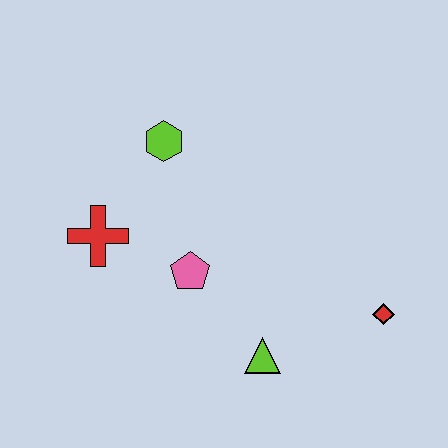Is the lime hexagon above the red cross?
Yes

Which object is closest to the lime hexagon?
The red cross is closest to the lime hexagon.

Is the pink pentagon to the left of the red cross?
No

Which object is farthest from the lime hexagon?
The red diamond is farthest from the lime hexagon.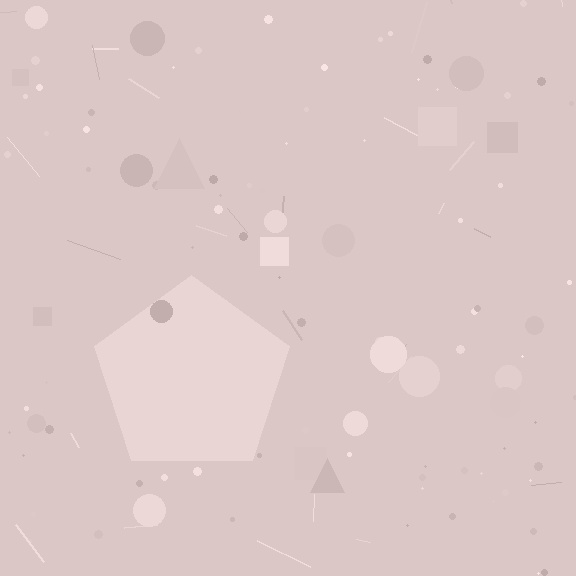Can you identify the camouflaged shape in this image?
The camouflaged shape is a pentagon.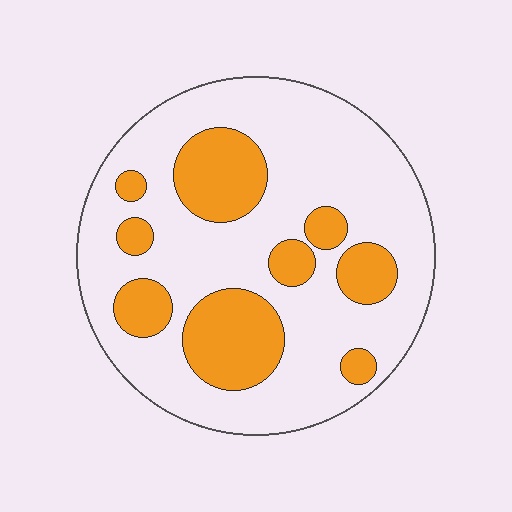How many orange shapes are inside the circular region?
9.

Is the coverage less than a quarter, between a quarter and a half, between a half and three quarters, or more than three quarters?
Between a quarter and a half.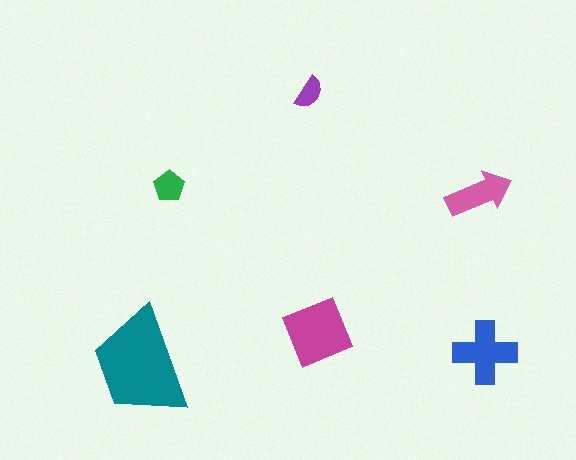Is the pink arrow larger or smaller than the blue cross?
Smaller.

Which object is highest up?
The purple semicircle is topmost.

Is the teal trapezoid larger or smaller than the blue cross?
Larger.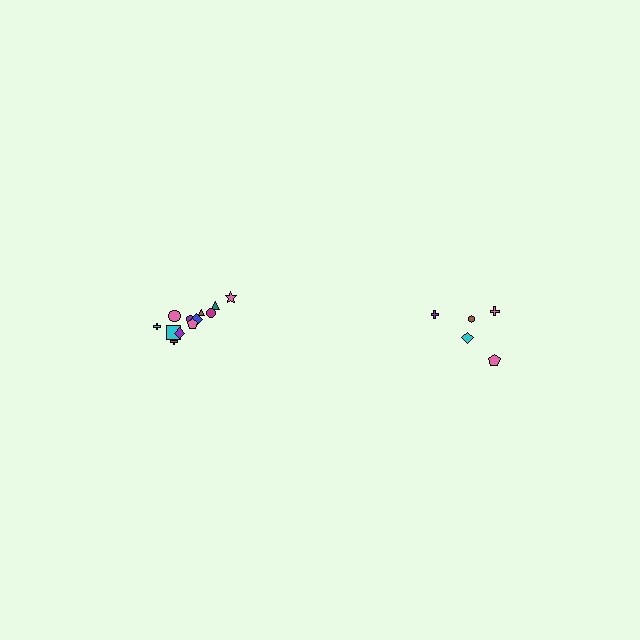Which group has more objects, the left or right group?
The left group.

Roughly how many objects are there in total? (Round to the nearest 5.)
Roughly 15 objects in total.